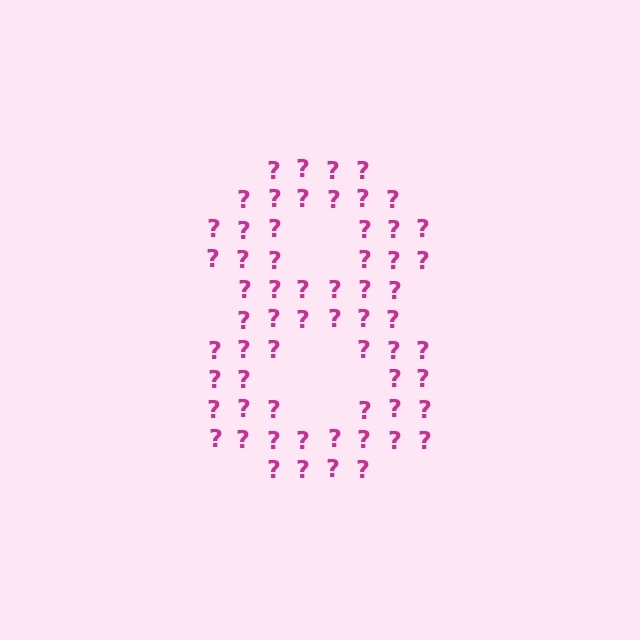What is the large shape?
The large shape is the digit 8.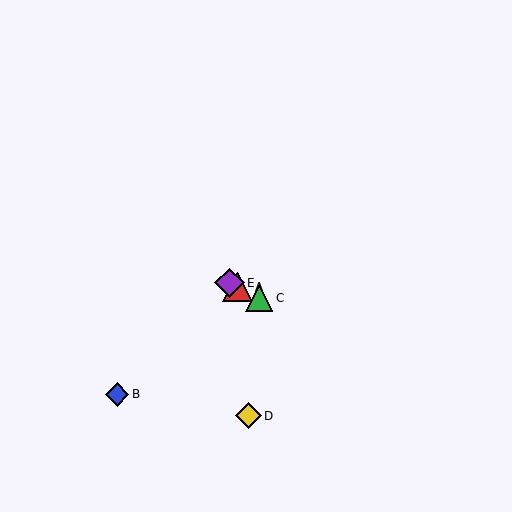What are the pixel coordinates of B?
Object B is at (117, 394).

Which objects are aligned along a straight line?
Objects A, C, E are aligned along a straight line.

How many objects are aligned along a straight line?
3 objects (A, C, E) are aligned along a straight line.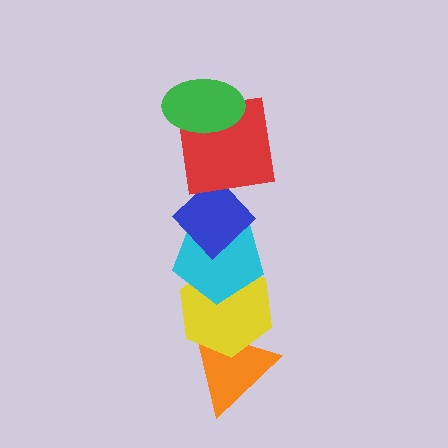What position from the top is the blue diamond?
The blue diamond is 3rd from the top.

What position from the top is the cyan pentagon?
The cyan pentagon is 4th from the top.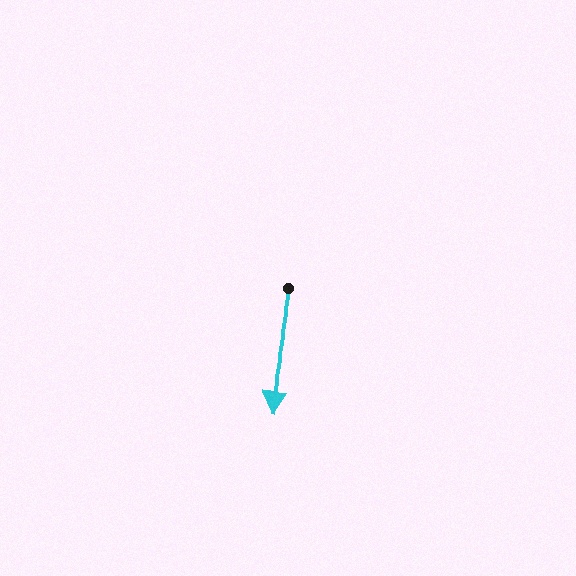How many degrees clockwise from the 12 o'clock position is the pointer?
Approximately 185 degrees.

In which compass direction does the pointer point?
South.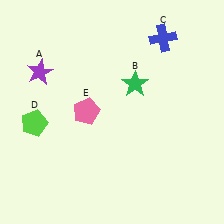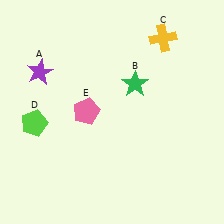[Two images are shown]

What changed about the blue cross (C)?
In Image 1, C is blue. In Image 2, it changed to yellow.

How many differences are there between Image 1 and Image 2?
There is 1 difference between the two images.